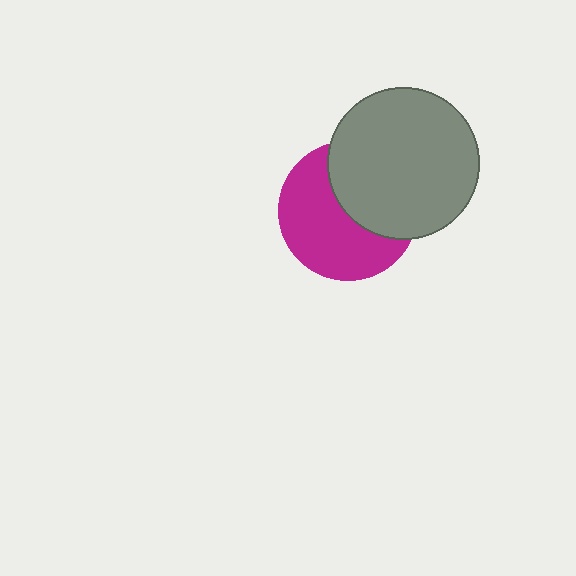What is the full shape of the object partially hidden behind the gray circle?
The partially hidden object is a magenta circle.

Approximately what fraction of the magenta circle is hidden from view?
Roughly 43% of the magenta circle is hidden behind the gray circle.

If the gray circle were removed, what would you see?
You would see the complete magenta circle.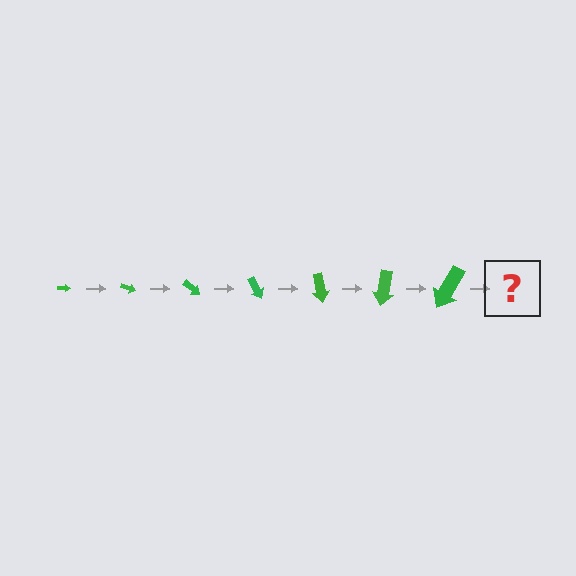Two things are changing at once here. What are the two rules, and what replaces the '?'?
The two rules are that the arrow grows larger each step and it rotates 20 degrees each step. The '?' should be an arrow, larger than the previous one and rotated 140 degrees from the start.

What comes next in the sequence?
The next element should be an arrow, larger than the previous one and rotated 140 degrees from the start.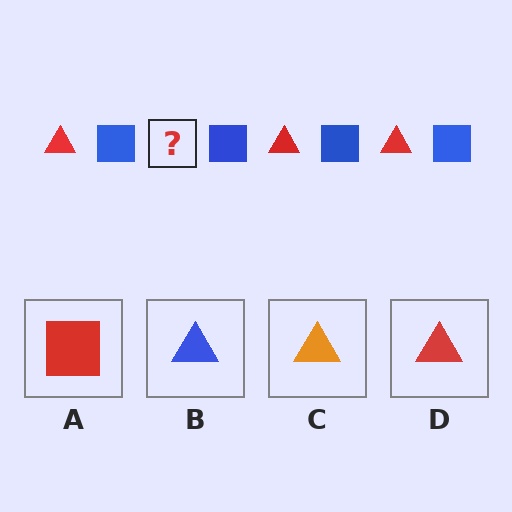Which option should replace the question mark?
Option D.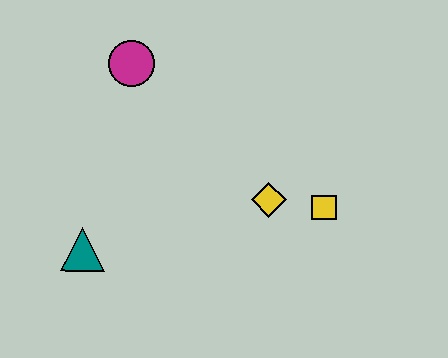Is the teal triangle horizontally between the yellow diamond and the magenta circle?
No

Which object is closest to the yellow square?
The yellow diamond is closest to the yellow square.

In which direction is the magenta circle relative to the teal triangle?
The magenta circle is above the teal triangle.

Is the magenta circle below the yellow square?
No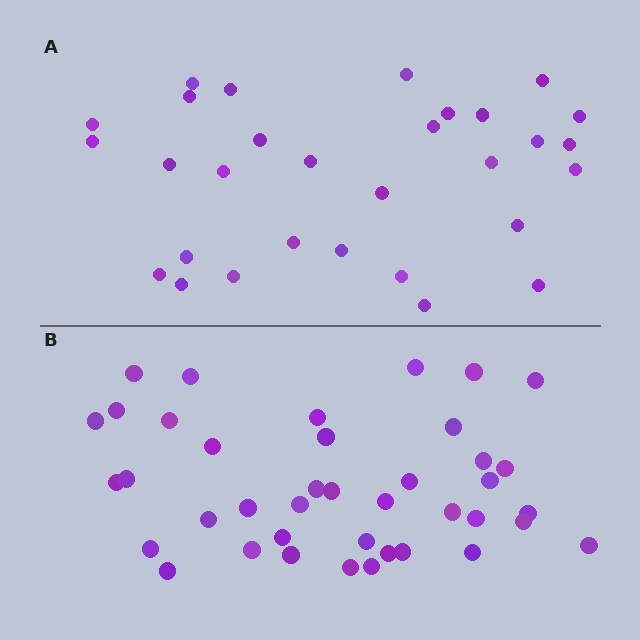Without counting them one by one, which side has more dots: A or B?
Region B (the bottom region) has more dots.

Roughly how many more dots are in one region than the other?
Region B has roughly 10 or so more dots than region A.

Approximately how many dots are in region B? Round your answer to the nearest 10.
About 40 dots.